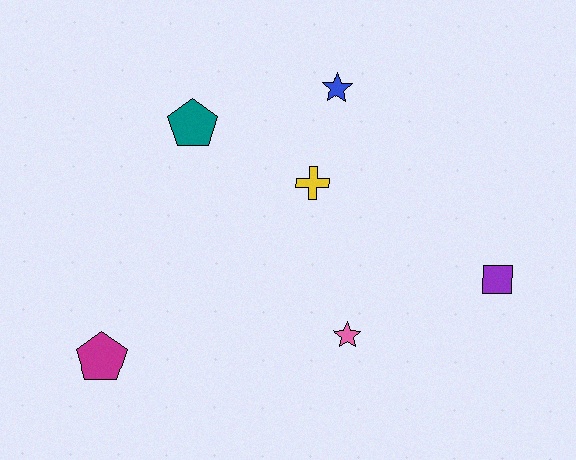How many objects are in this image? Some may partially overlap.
There are 6 objects.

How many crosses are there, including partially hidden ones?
There is 1 cross.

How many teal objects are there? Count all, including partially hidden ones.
There is 1 teal object.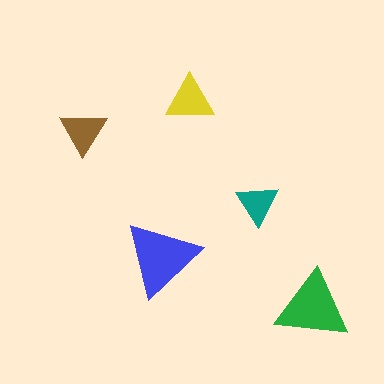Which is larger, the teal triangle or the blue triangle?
The blue one.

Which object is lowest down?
The green triangle is bottommost.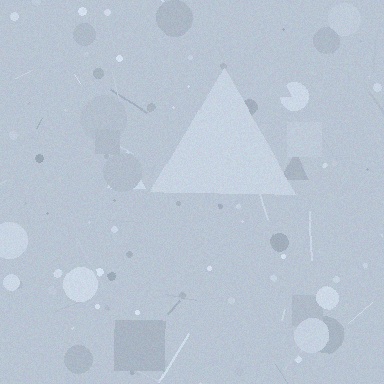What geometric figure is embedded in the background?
A triangle is embedded in the background.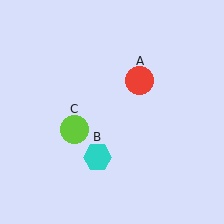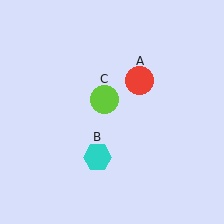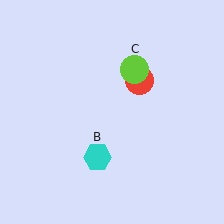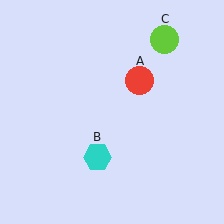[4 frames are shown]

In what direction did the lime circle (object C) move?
The lime circle (object C) moved up and to the right.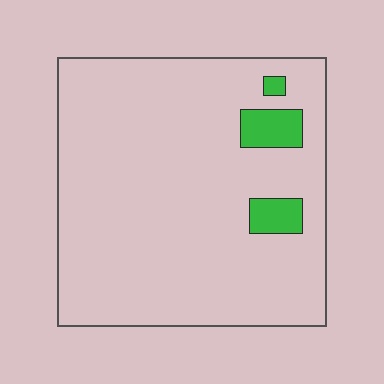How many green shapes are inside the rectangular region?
3.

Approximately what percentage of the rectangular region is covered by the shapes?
Approximately 5%.